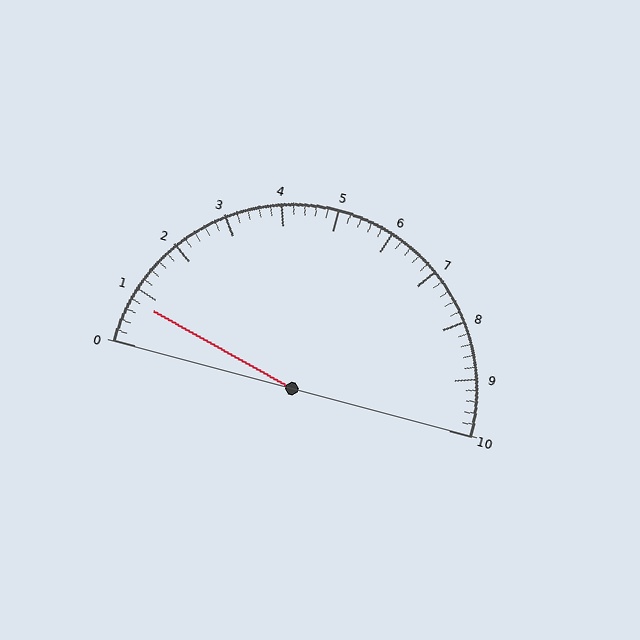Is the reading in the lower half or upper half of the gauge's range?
The reading is in the lower half of the range (0 to 10).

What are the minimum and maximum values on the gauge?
The gauge ranges from 0 to 10.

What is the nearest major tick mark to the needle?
The nearest major tick mark is 1.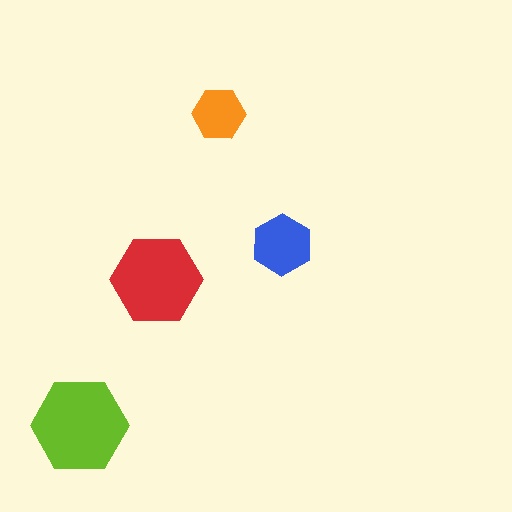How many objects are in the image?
There are 4 objects in the image.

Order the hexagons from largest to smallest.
the lime one, the red one, the blue one, the orange one.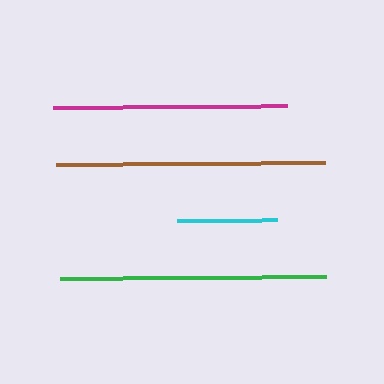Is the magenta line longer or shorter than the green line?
The green line is longer than the magenta line.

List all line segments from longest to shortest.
From longest to shortest: brown, green, magenta, cyan.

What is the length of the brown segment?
The brown segment is approximately 269 pixels long.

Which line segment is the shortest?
The cyan line is the shortest at approximately 100 pixels.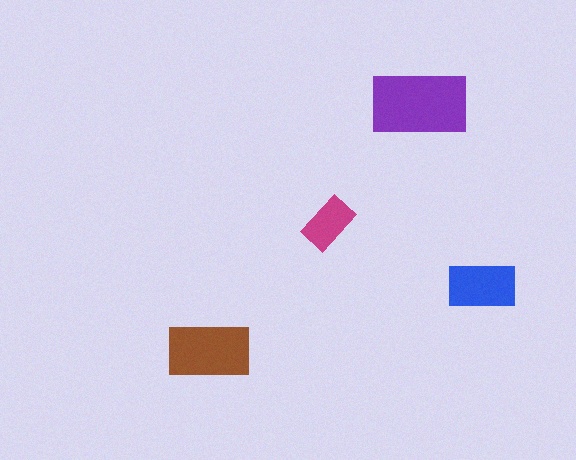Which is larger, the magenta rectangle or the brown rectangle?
The brown one.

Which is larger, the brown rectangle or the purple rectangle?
The purple one.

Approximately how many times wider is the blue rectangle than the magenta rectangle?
About 1.5 times wider.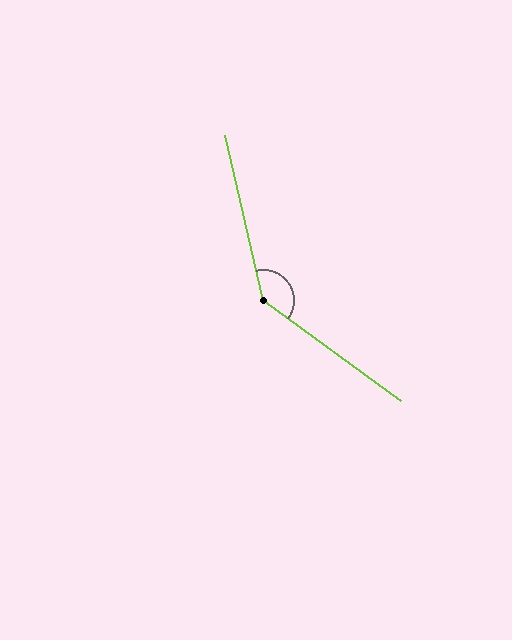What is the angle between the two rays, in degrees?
Approximately 139 degrees.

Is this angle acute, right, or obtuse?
It is obtuse.